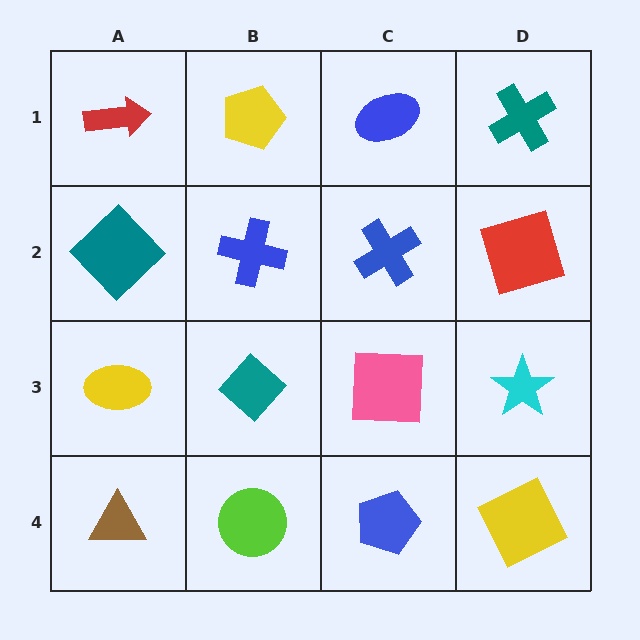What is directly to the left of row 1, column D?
A blue ellipse.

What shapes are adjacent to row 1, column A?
A teal diamond (row 2, column A), a yellow pentagon (row 1, column B).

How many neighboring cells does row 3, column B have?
4.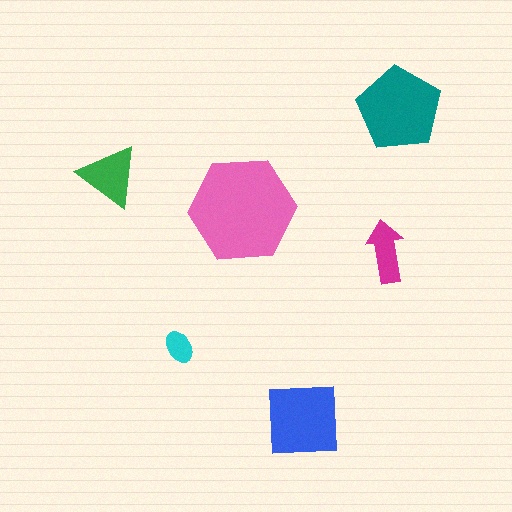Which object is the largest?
The pink hexagon.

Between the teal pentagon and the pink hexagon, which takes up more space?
The pink hexagon.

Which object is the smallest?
The cyan ellipse.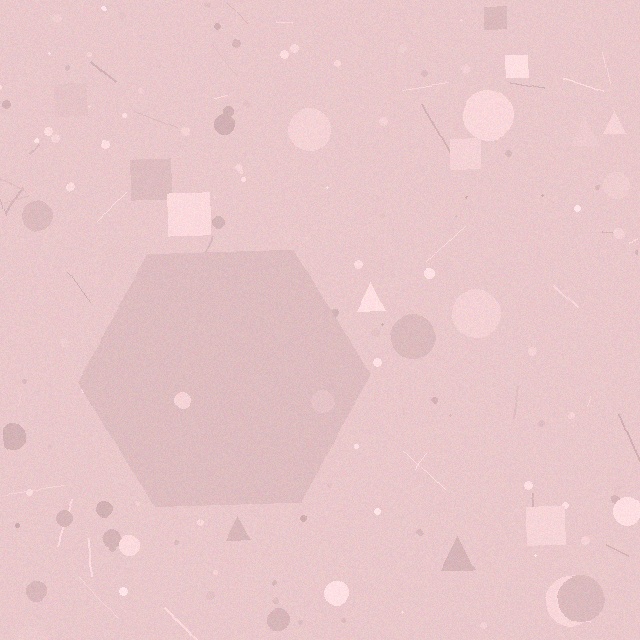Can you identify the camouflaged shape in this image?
The camouflaged shape is a hexagon.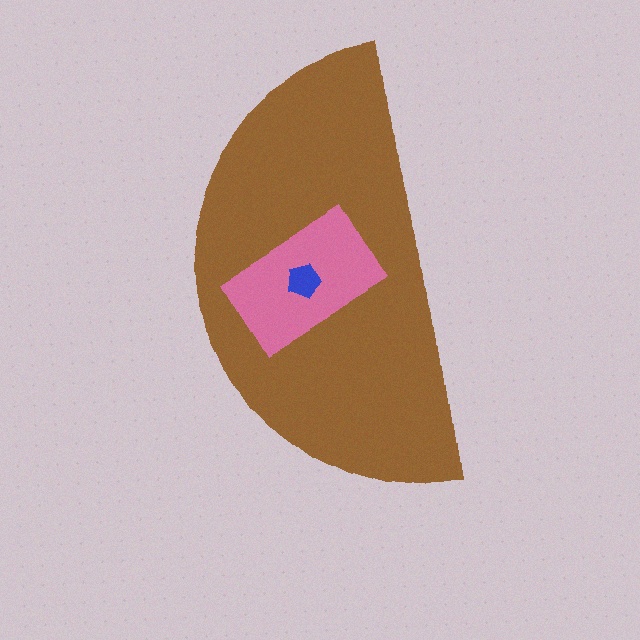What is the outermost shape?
The brown semicircle.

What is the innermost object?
The blue pentagon.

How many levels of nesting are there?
3.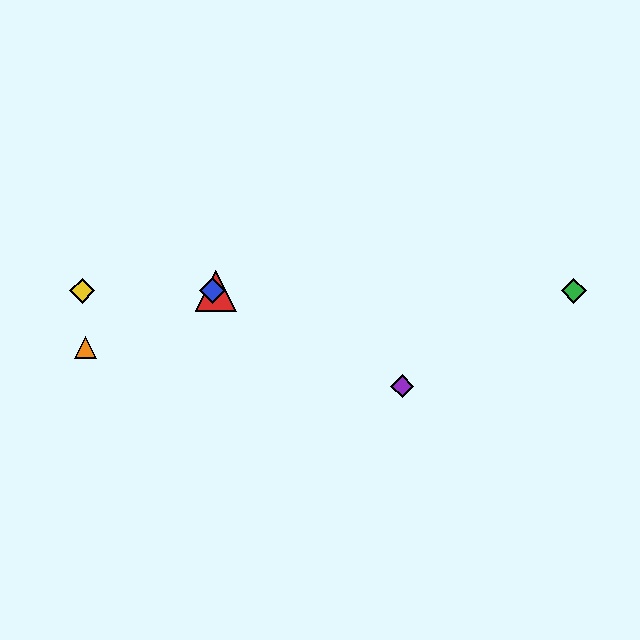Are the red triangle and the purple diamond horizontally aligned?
No, the red triangle is at y≈291 and the purple diamond is at y≈386.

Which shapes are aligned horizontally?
The red triangle, the blue diamond, the green diamond, the yellow diamond are aligned horizontally.